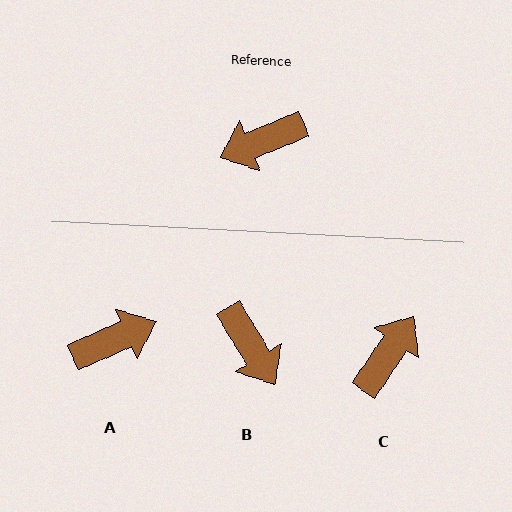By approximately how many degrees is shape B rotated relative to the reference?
Approximately 99 degrees counter-clockwise.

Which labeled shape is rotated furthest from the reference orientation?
A, about 179 degrees away.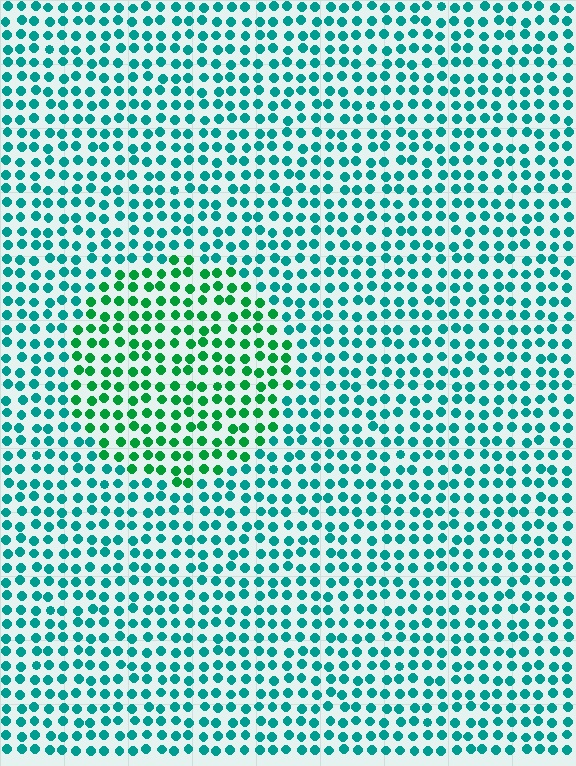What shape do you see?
I see a circle.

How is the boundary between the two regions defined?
The boundary is defined purely by a slight shift in hue (about 35 degrees). Spacing, size, and orientation are identical on both sides.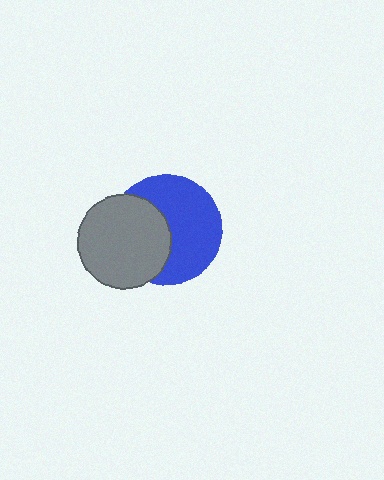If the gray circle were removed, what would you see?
You would see the complete blue circle.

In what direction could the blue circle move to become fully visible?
The blue circle could move right. That would shift it out from behind the gray circle entirely.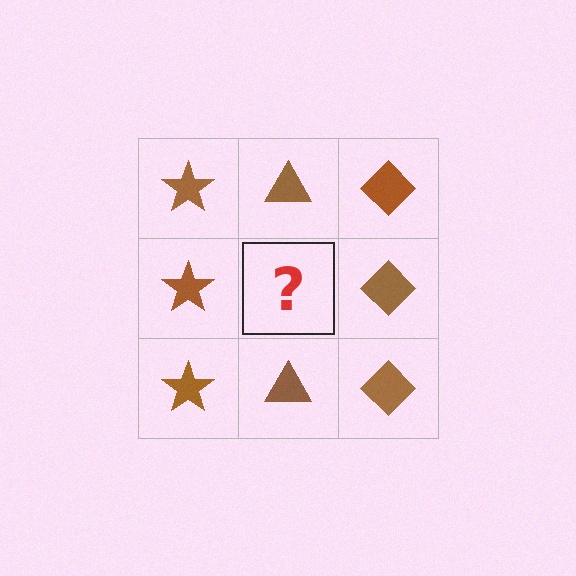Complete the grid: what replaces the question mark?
The question mark should be replaced with a brown triangle.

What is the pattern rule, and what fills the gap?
The rule is that each column has a consistent shape. The gap should be filled with a brown triangle.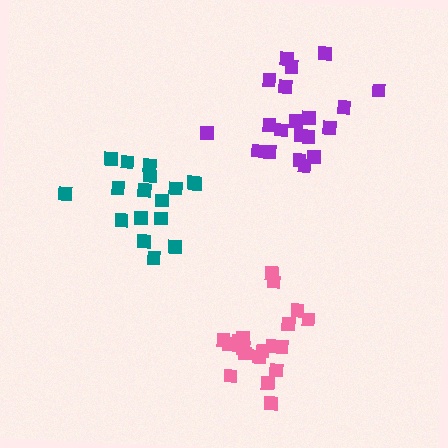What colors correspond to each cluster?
The clusters are colored: purple, teal, pink.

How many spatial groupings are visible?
There are 3 spatial groupings.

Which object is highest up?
The purple cluster is topmost.